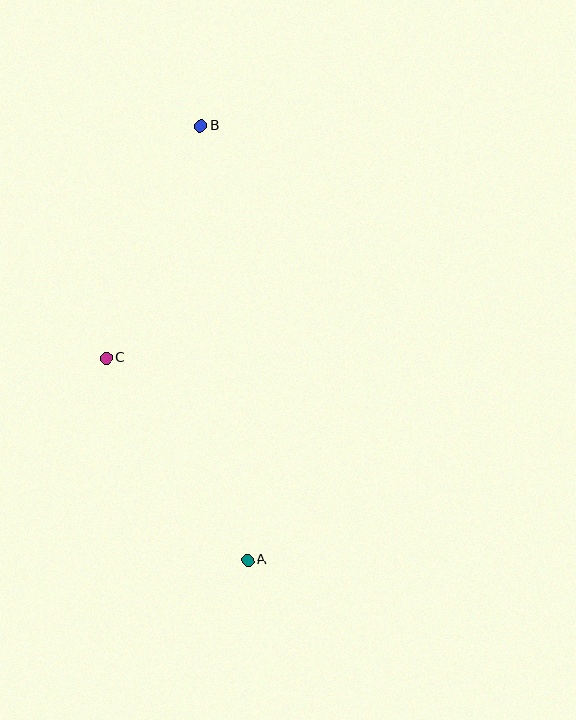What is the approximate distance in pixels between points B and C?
The distance between B and C is approximately 251 pixels.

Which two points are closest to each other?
Points A and C are closest to each other.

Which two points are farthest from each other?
Points A and B are farthest from each other.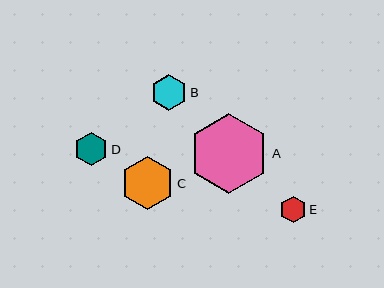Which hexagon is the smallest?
Hexagon E is the smallest with a size of approximately 26 pixels.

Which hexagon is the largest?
Hexagon A is the largest with a size of approximately 80 pixels.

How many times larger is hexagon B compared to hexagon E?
Hexagon B is approximately 1.3 times the size of hexagon E.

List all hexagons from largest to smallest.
From largest to smallest: A, C, B, D, E.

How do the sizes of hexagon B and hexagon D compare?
Hexagon B and hexagon D are approximately the same size.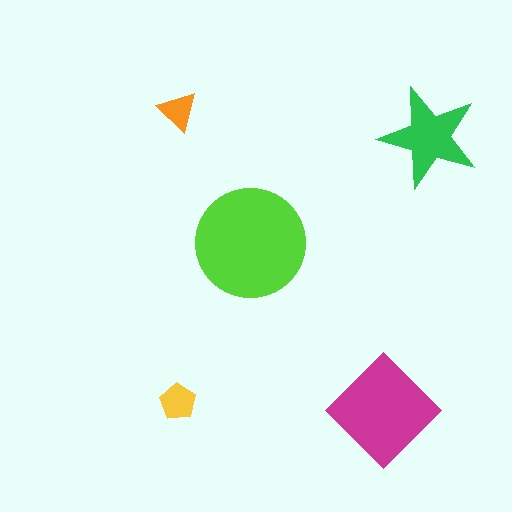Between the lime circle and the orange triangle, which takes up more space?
The lime circle.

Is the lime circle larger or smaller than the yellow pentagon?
Larger.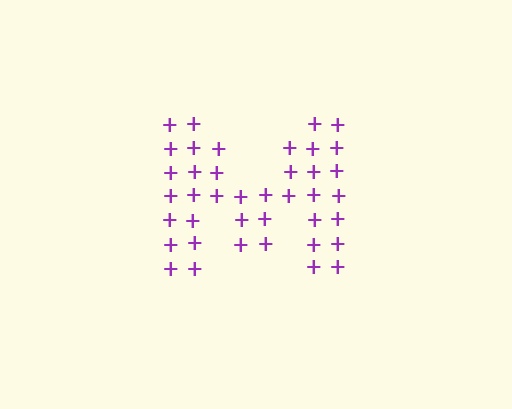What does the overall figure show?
The overall figure shows the letter M.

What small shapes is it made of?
It is made of small plus signs.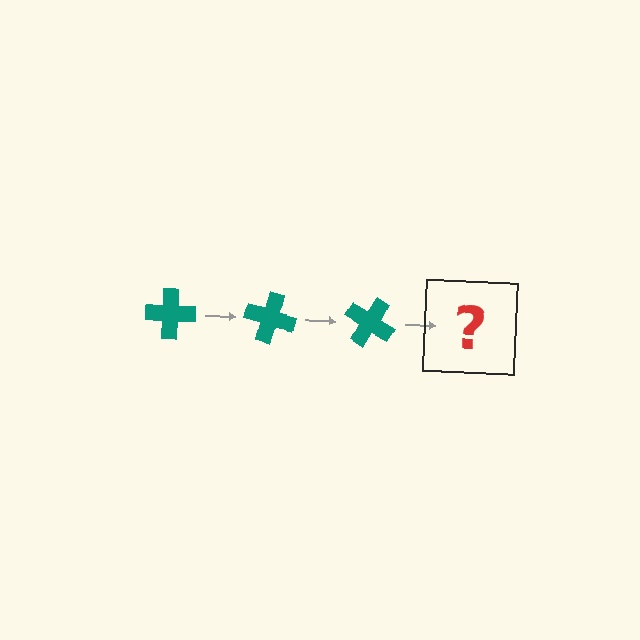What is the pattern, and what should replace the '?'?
The pattern is that the cross rotates 15 degrees each step. The '?' should be a teal cross rotated 45 degrees.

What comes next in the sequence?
The next element should be a teal cross rotated 45 degrees.